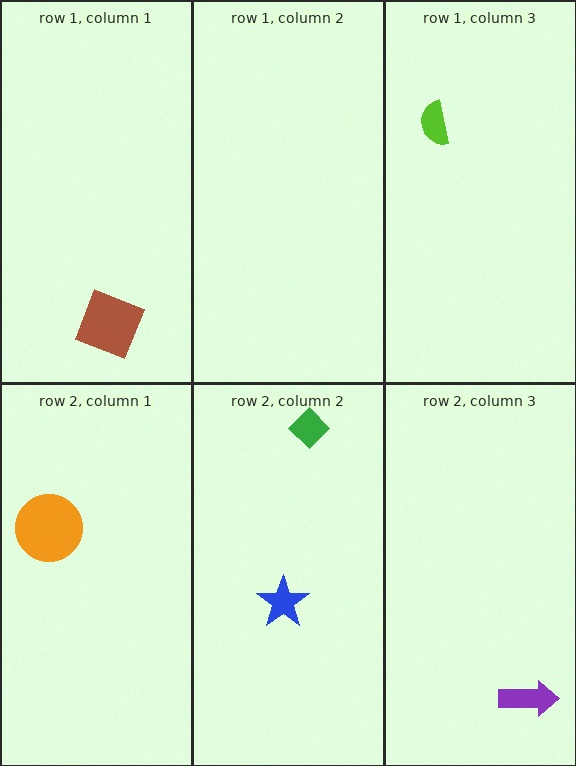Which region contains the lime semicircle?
The row 1, column 3 region.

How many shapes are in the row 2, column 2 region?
2.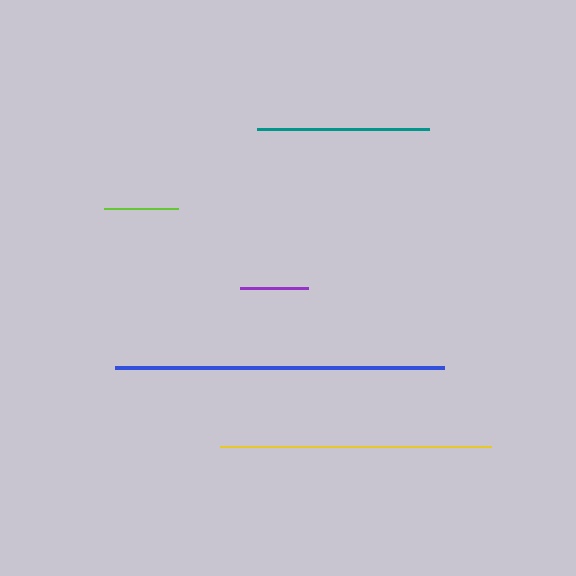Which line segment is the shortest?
The purple line is the shortest at approximately 67 pixels.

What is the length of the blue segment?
The blue segment is approximately 329 pixels long.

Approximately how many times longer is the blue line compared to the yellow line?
The blue line is approximately 1.2 times the length of the yellow line.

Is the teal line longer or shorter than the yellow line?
The yellow line is longer than the teal line.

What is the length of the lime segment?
The lime segment is approximately 74 pixels long.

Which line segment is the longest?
The blue line is the longest at approximately 329 pixels.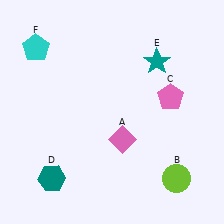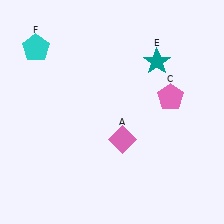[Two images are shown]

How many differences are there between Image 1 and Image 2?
There are 2 differences between the two images.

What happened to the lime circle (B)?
The lime circle (B) was removed in Image 2. It was in the bottom-right area of Image 1.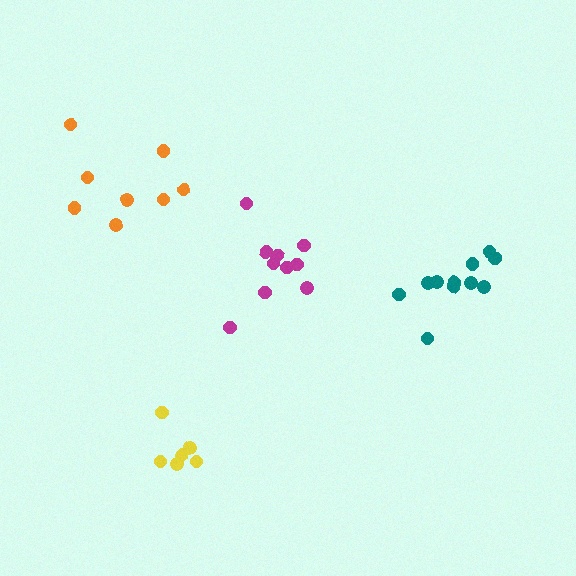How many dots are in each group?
Group 1: 8 dots, Group 2: 11 dots, Group 3: 6 dots, Group 4: 10 dots (35 total).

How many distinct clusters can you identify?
There are 4 distinct clusters.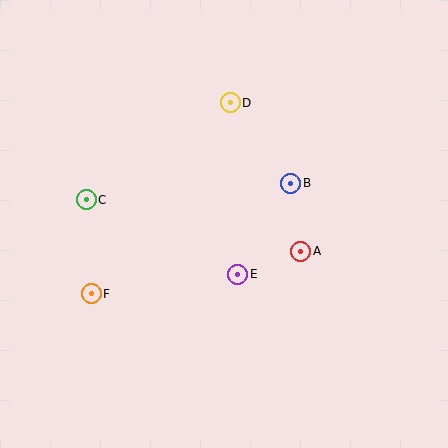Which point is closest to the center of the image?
Point E at (238, 274) is closest to the center.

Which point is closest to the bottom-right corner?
Point A is closest to the bottom-right corner.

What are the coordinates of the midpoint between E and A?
The midpoint between E and A is at (269, 263).